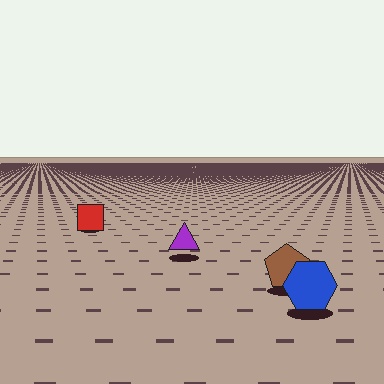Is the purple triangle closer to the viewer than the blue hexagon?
No. The blue hexagon is closer — you can tell from the texture gradient: the ground texture is coarser near it.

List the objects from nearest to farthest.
From nearest to farthest: the blue hexagon, the brown pentagon, the purple triangle, the red square.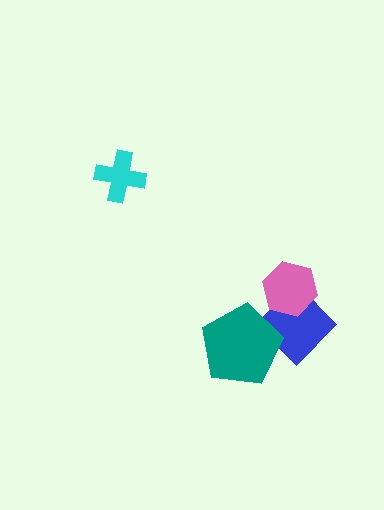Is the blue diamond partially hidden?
Yes, it is partially covered by another shape.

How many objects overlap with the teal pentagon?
1 object overlaps with the teal pentagon.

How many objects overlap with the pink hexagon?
1 object overlaps with the pink hexagon.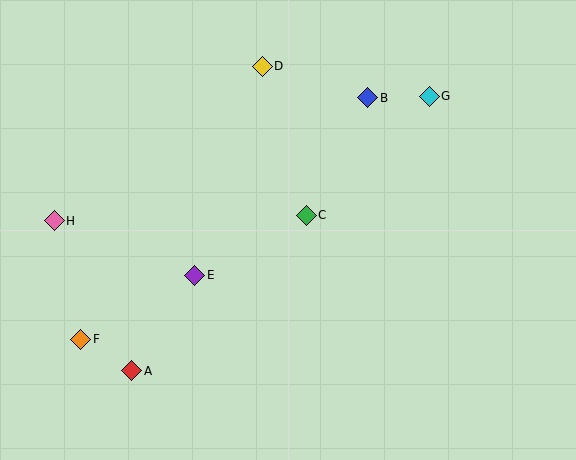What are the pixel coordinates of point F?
Point F is at (81, 339).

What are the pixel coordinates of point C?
Point C is at (306, 215).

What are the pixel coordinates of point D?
Point D is at (262, 66).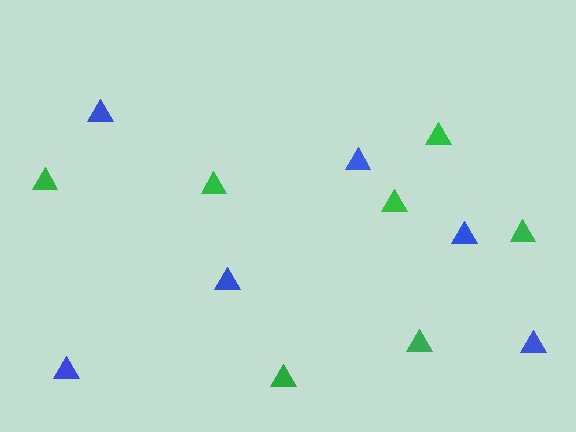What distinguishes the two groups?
There are 2 groups: one group of blue triangles (6) and one group of green triangles (7).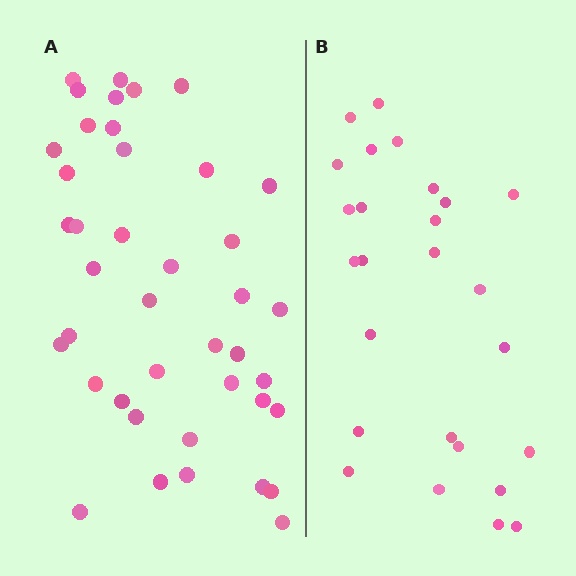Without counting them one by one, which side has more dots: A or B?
Region A (the left region) has more dots.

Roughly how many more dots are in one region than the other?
Region A has approximately 15 more dots than region B.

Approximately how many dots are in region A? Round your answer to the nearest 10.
About 40 dots. (The exact count is 41, which rounds to 40.)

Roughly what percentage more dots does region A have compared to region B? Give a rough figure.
About 60% more.